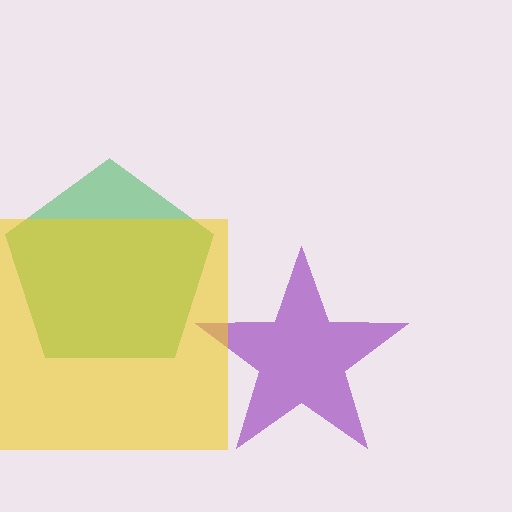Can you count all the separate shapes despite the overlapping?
Yes, there are 3 separate shapes.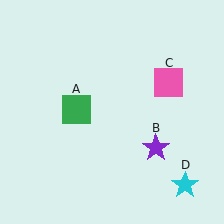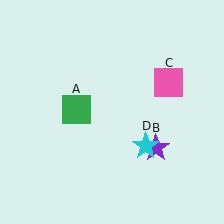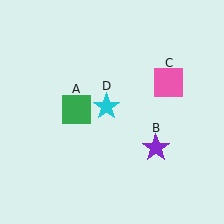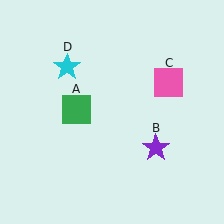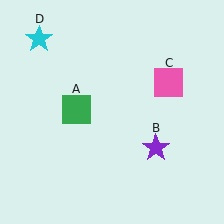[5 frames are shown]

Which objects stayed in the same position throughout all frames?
Green square (object A) and purple star (object B) and pink square (object C) remained stationary.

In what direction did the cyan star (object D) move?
The cyan star (object D) moved up and to the left.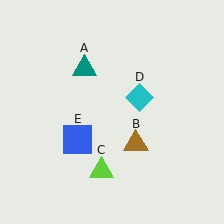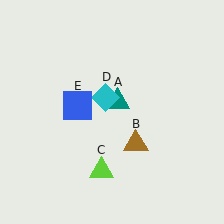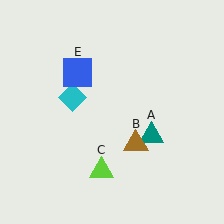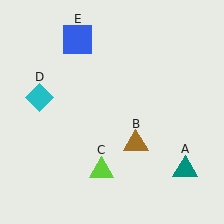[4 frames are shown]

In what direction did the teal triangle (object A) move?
The teal triangle (object A) moved down and to the right.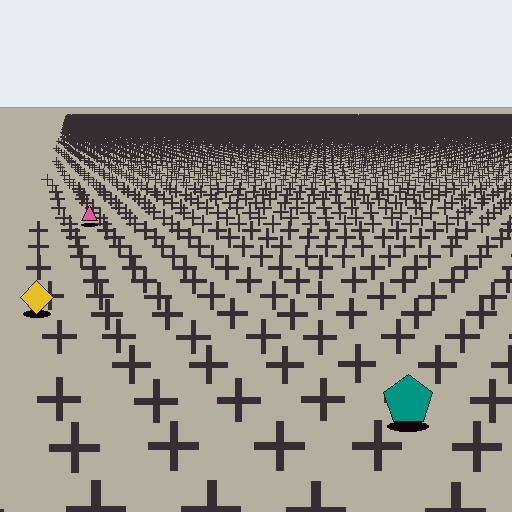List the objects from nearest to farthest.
From nearest to farthest: the teal pentagon, the yellow diamond, the pink triangle.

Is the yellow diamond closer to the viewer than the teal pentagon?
No. The teal pentagon is closer — you can tell from the texture gradient: the ground texture is coarser near it.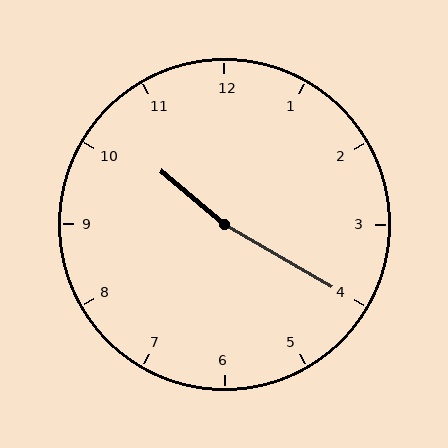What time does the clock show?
10:20.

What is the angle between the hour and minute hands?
Approximately 170 degrees.